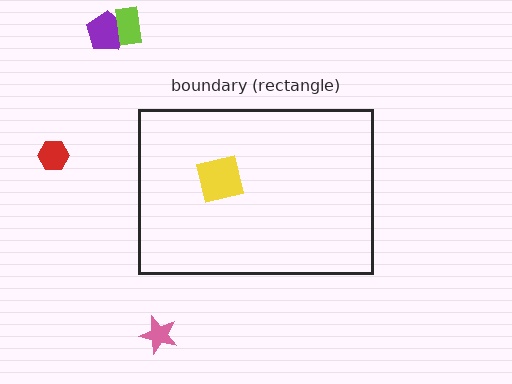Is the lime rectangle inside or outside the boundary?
Outside.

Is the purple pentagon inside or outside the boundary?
Outside.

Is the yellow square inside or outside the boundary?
Inside.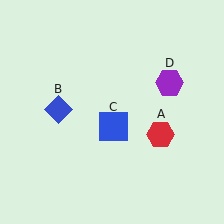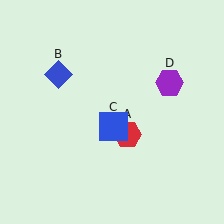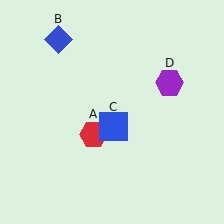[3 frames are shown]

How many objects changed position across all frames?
2 objects changed position: red hexagon (object A), blue diamond (object B).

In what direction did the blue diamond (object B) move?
The blue diamond (object B) moved up.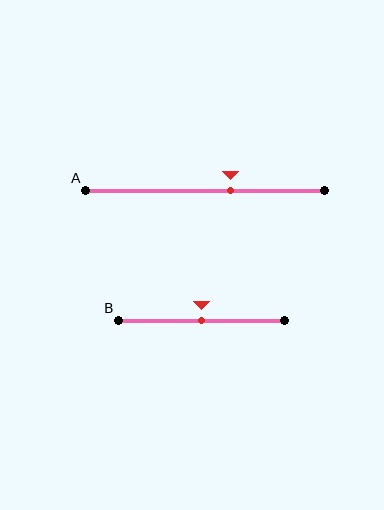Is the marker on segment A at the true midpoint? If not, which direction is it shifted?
No, the marker on segment A is shifted to the right by about 11% of the segment length.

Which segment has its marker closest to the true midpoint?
Segment B has its marker closest to the true midpoint.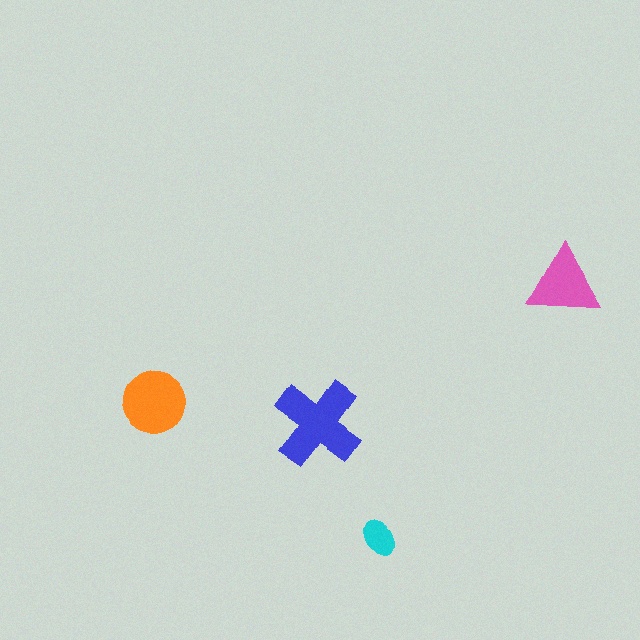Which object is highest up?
The pink triangle is topmost.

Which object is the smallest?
The cyan ellipse.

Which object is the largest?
The blue cross.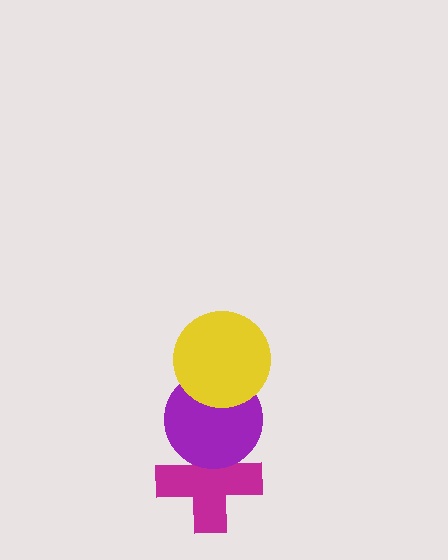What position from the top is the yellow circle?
The yellow circle is 1st from the top.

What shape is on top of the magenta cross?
The purple circle is on top of the magenta cross.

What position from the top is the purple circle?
The purple circle is 2nd from the top.